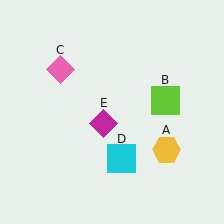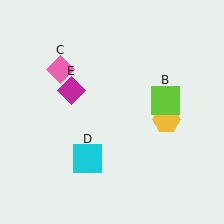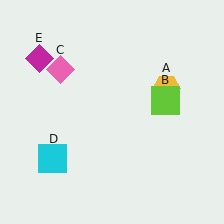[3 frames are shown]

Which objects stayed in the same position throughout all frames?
Lime square (object B) and pink diamond (object C) remained stationary.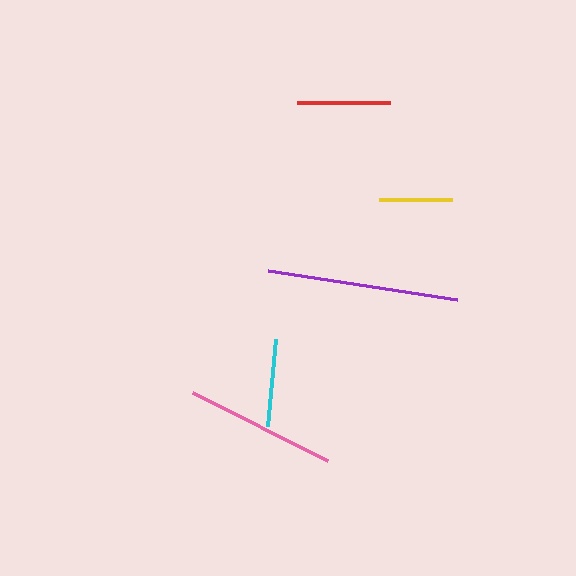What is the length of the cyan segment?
The cyan segment is approximately 87 pixels long.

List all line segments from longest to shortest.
From longest to shortest: purple, pink, red, cyan, yellow.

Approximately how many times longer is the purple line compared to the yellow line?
The purple line is approximately 2.6 times the length of the yellow line.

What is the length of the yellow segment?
The yellow segment is approximately 72 pixels long.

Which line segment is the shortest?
The yellow line is the shortest at approximately 72 pixels.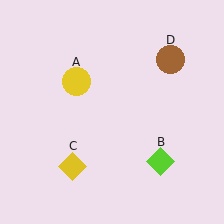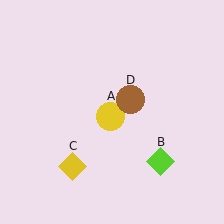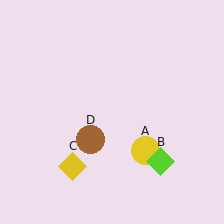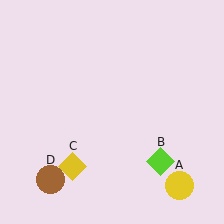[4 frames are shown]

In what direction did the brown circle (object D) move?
The brown circle (object D) moved down and to the left.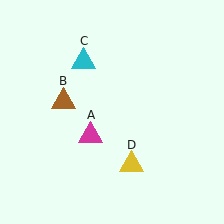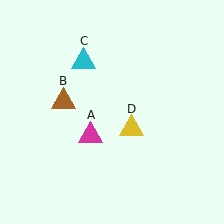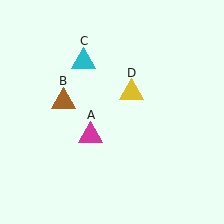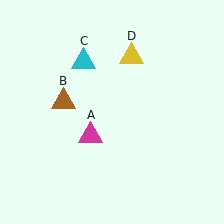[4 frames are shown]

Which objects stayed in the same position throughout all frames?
Magenta triangle (object A) and brown triangle (object B) and cyan triangle (object C) remained stationary.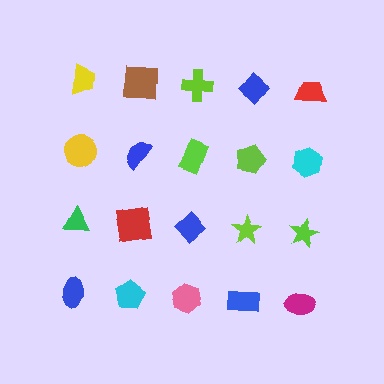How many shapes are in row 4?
5 shapes.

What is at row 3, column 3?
A blue diamond.